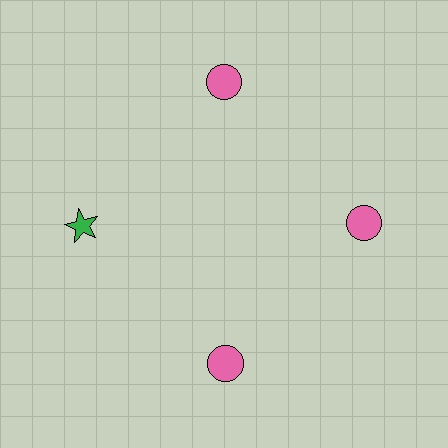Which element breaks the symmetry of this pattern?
The green star at roughly the 9 o'clock position breaks the symmetry. All other shapes are pink circles.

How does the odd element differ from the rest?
It differs in both color (green instead of pink) and shape (star instead of circle).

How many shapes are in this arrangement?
There are 4 shapes arranged in a ring pattern.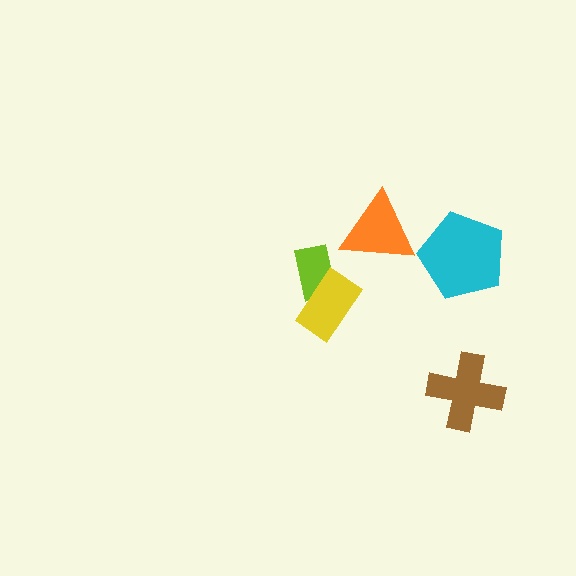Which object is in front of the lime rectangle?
The yellow rectangle is in front of the lime rectangle.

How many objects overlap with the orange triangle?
0 objects overlap with the orange triangle.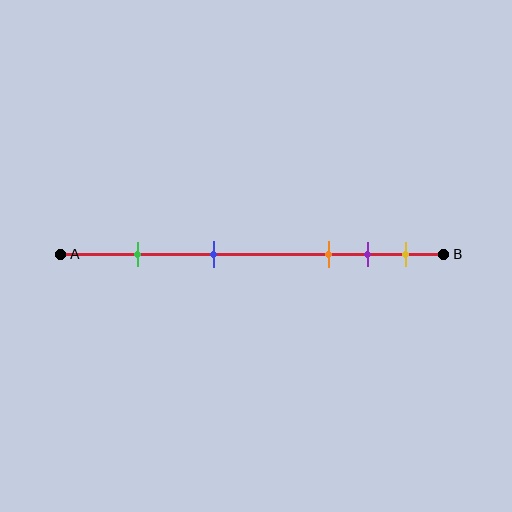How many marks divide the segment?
There are 5 marks dividing the segment.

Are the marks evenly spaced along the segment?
No, the marks are not evenly spaced.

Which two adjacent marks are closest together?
The purple and yellow marks are the closest adjacent pair.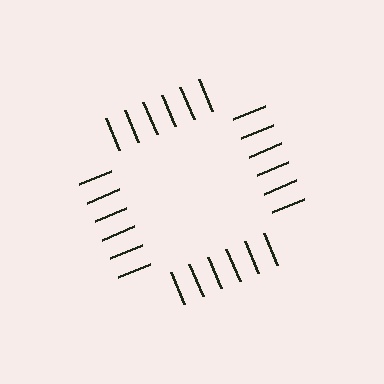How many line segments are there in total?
24 — 6 along each of the 4 edges.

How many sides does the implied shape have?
4 sides — the line-ends trace a square.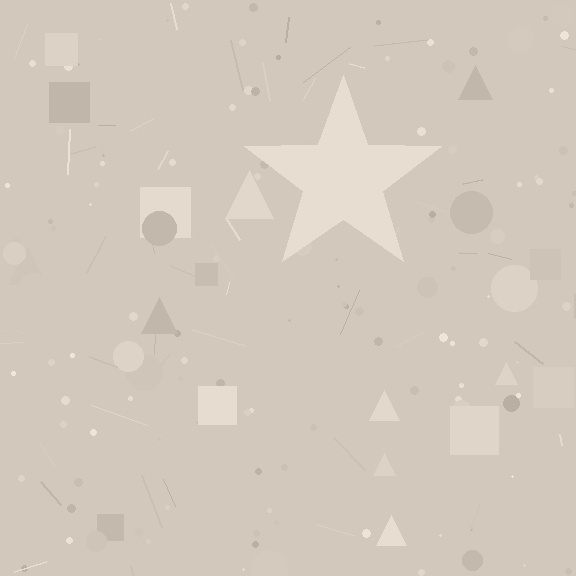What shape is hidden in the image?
A star is hidden in the image.